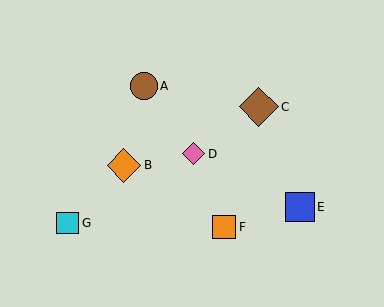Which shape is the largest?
The brown diamond (labeled C) is the largest.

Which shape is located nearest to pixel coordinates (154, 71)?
The brown circle (labeled A) at (144, 86) is nearest to that location.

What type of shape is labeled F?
Shape F is an orange square.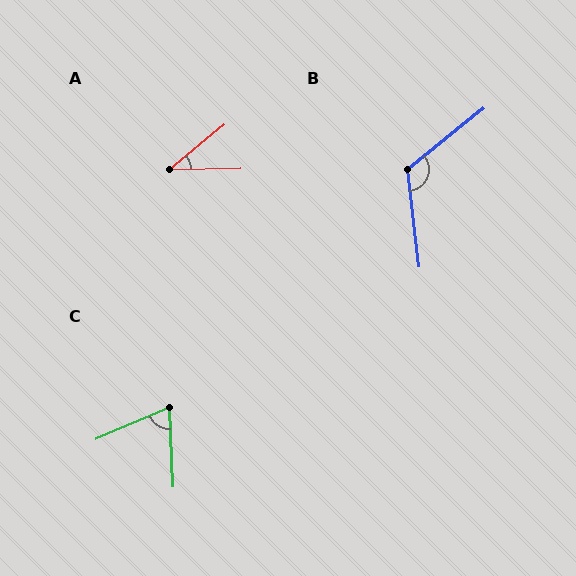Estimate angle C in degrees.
Approximately 69 degrees.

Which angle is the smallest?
A, at approximately 39 degrees.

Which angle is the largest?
B, at approximately 122 degrees.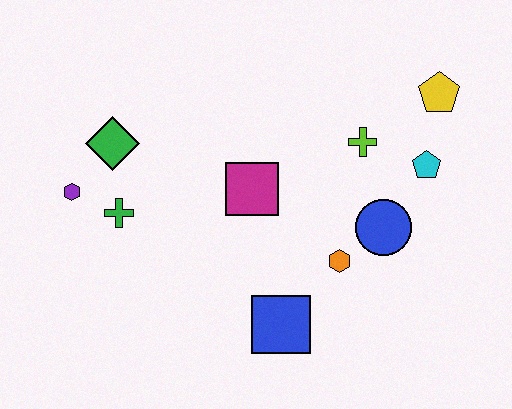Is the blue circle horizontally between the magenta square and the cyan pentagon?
Yes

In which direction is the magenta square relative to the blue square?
The magenta square is above the blue square.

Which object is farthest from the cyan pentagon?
The purple hexagon is farthest from the cyan pentagon.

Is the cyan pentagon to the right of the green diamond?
Yes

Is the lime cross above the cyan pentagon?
Yes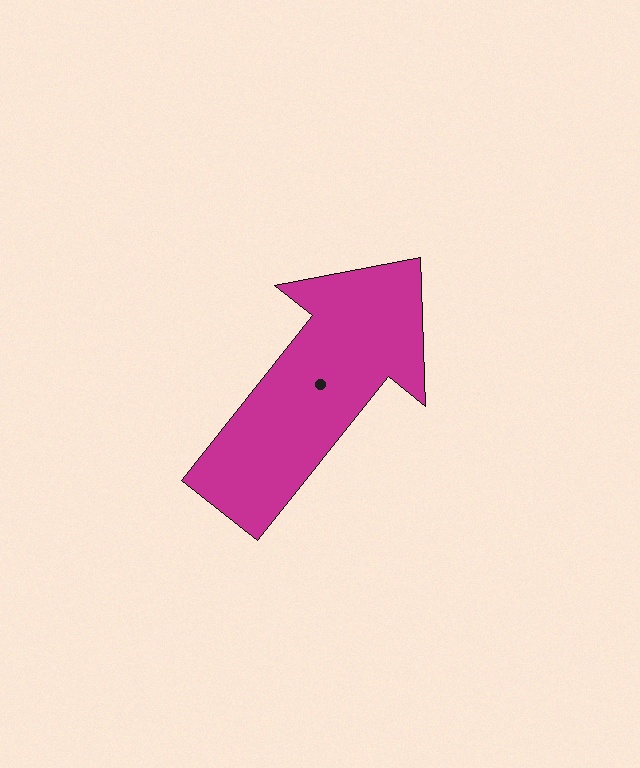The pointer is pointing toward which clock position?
Roughly 1 o'clock.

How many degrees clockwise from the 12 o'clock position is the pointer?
Approximately 38 degrees.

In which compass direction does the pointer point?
Northeast.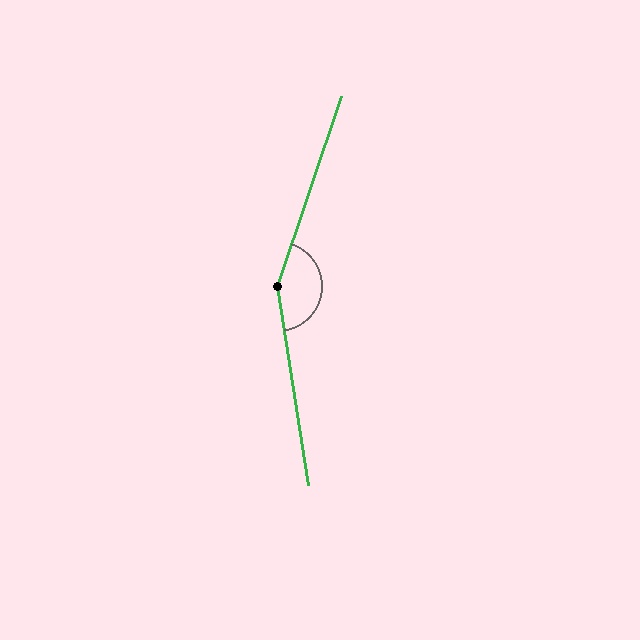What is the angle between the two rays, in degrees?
Approximately 152 degrees.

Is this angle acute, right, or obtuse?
It is obtuse.